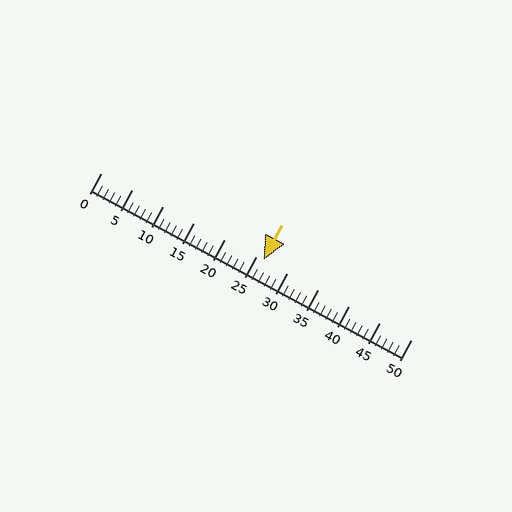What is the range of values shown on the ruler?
The ruler shows values from 0 to 50.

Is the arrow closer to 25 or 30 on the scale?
The arrow is closer to 25.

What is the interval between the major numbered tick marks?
The major tick marks are spaced 5 units apart.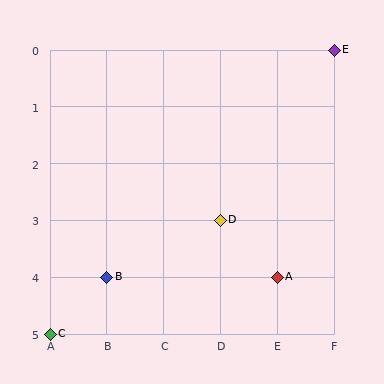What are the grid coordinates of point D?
Point D is at grid coordinates (D, 3).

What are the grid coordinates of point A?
Point A is at grid coordinates (E, 4).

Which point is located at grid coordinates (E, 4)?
Point A is at (E, 4).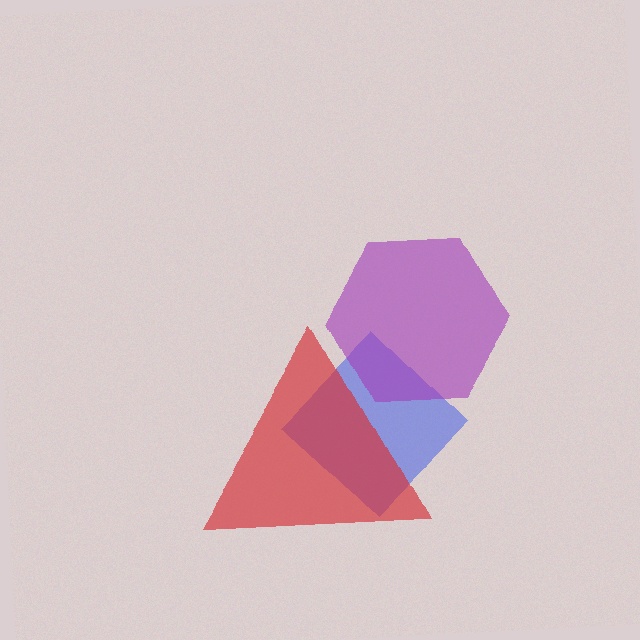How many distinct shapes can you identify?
There are 3 distinct shapes: a blue diamond, a red triangle, a purple hexagon.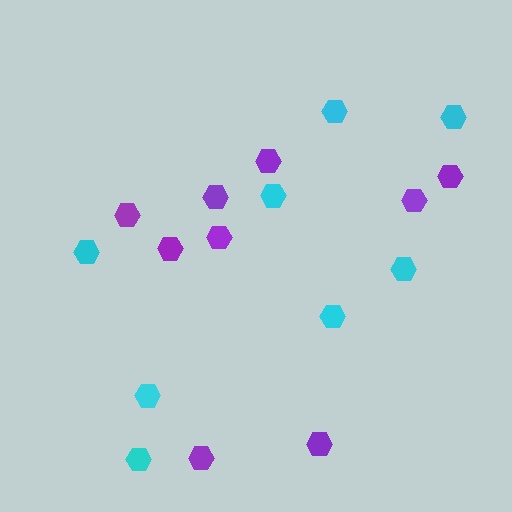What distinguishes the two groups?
There are 2 groups: one group of cyan hexagons (8) and one group of purple hexagons (9).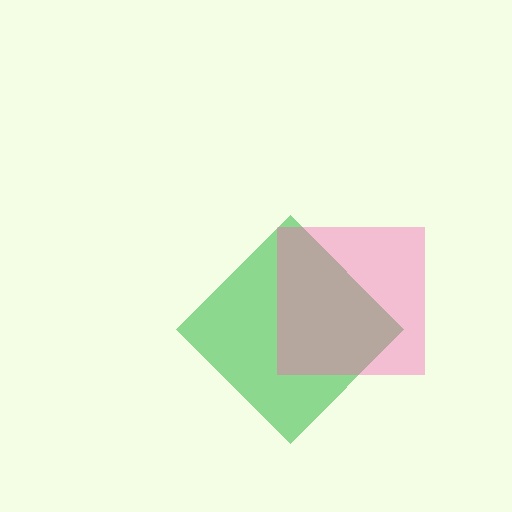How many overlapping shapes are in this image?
There are 2 overlapping shapes in the image.